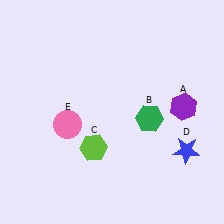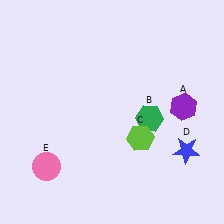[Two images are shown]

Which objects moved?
The objects that moved are: the lime hexagon (C), the pink circle (E).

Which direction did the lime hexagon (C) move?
The lime hexagon (C) moved right.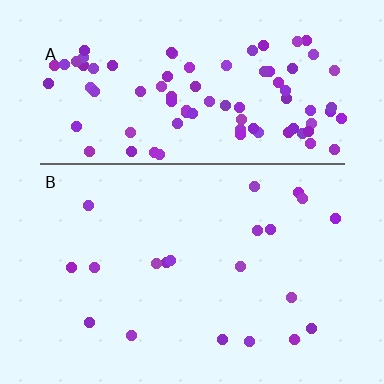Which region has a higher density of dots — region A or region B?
A (the top).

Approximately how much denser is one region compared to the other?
Approximately 4.6× — region A over region B.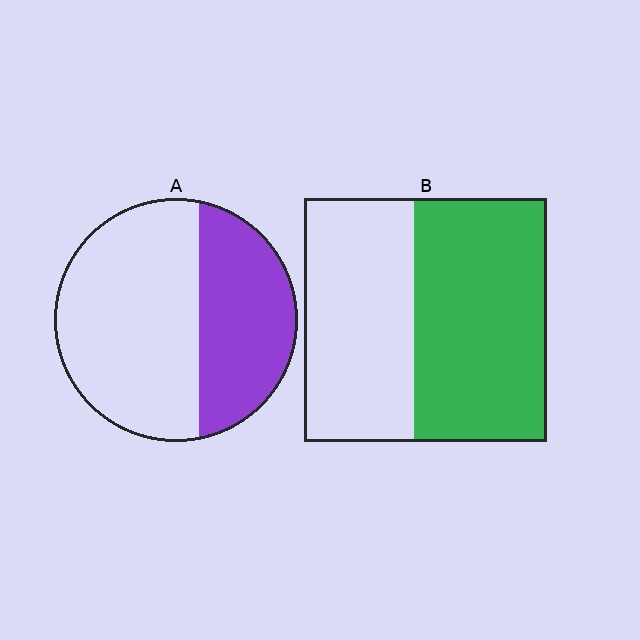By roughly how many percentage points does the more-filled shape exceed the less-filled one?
By roughly 15 percentage points (B over A).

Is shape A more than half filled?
No.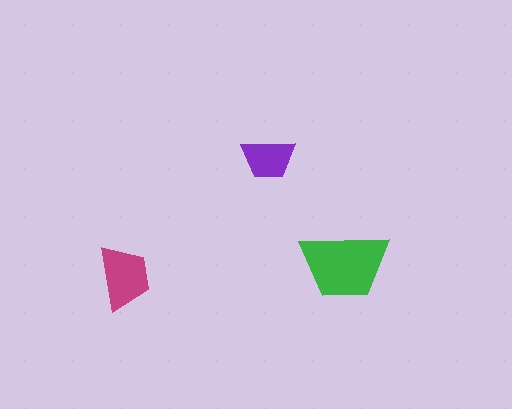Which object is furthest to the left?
The magenta trapezoid is leftmost.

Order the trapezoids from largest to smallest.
the green one, the magenta one, the purple one.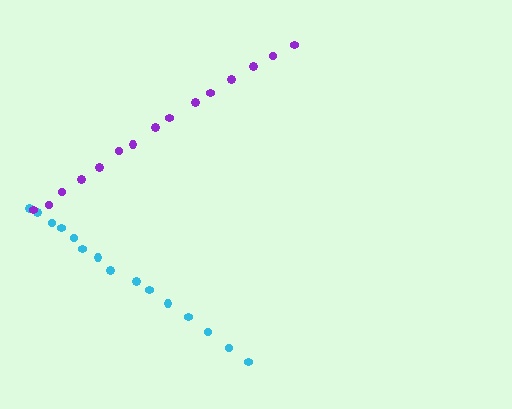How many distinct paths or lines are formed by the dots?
There are 2 distinct paths.